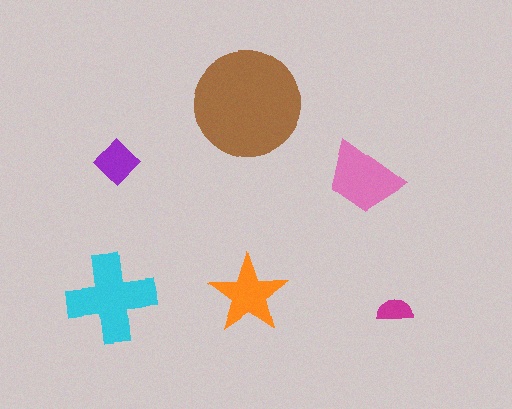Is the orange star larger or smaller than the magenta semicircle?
Larger.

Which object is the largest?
The brown circle.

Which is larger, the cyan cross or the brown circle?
The brown circle.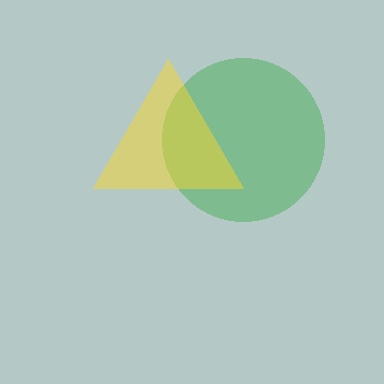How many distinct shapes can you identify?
There are 2 distinct shapes: a green circle, a yellow triangle.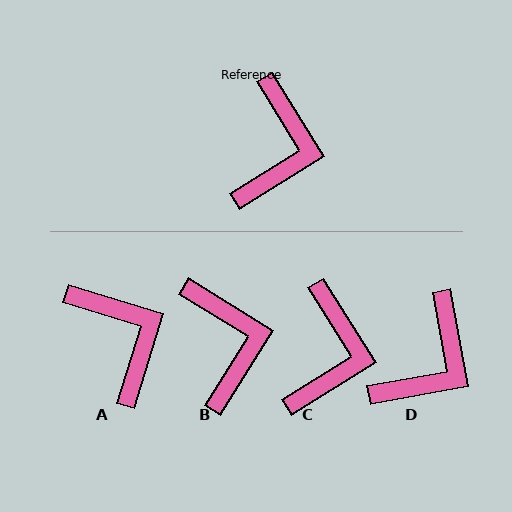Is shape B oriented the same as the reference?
No, it is off by about 26 degrees.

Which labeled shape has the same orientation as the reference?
C.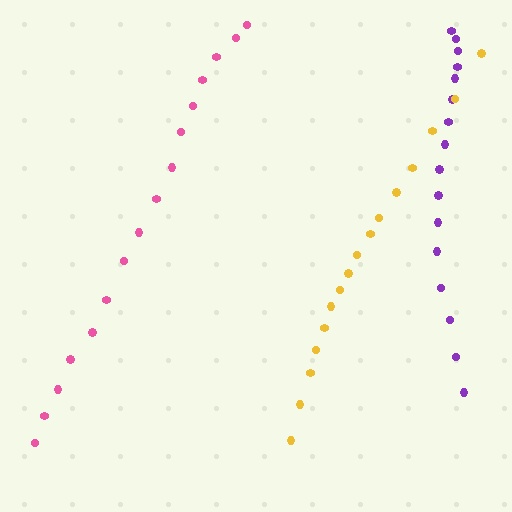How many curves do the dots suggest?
There are 3 distinct paths.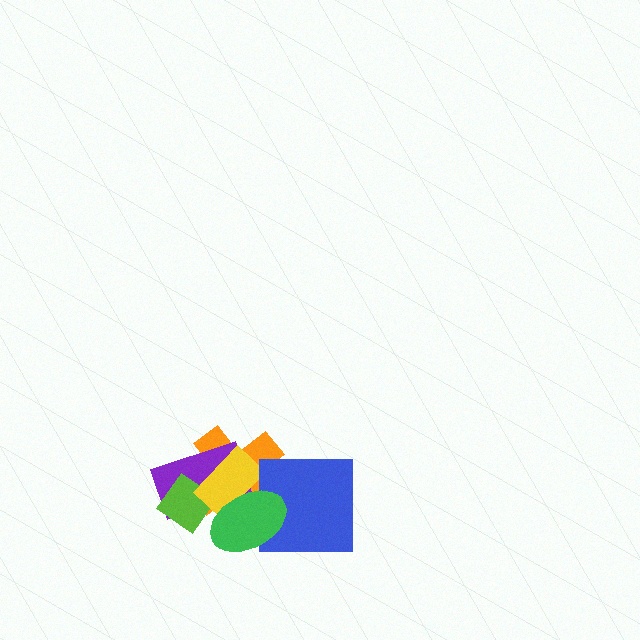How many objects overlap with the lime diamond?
4 objects overlap with the lime diamond.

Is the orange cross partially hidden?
Yes, it is partially covered by another shape.